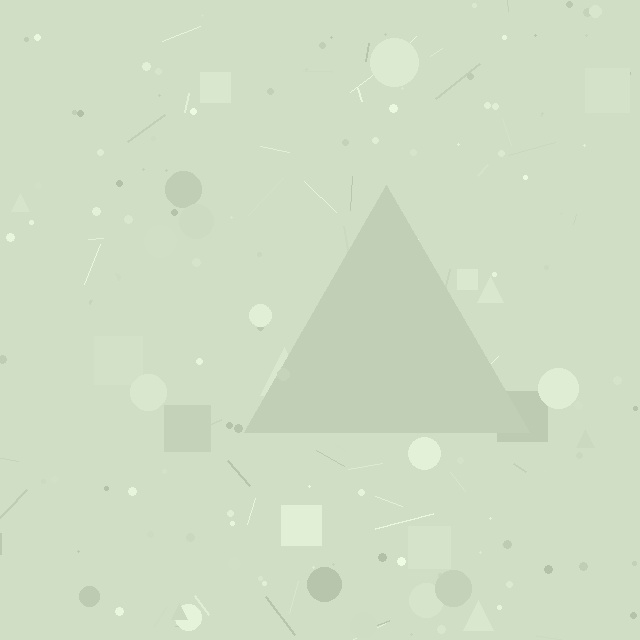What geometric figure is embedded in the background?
A triangle is embedded in the background.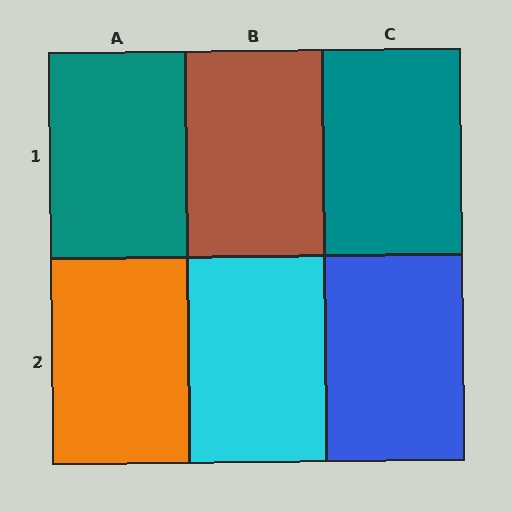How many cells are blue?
1 cell is blue.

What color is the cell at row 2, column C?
Blue.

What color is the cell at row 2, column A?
Orange.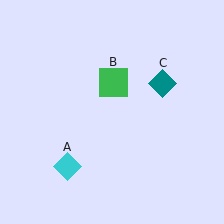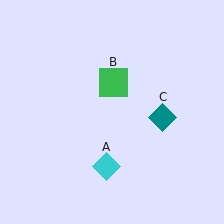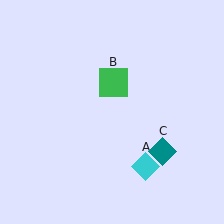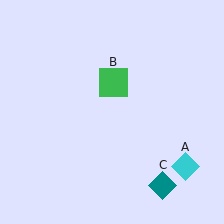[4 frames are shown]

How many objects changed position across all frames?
2 objects changed position: cyan diamond (object A), teal diamond (object C).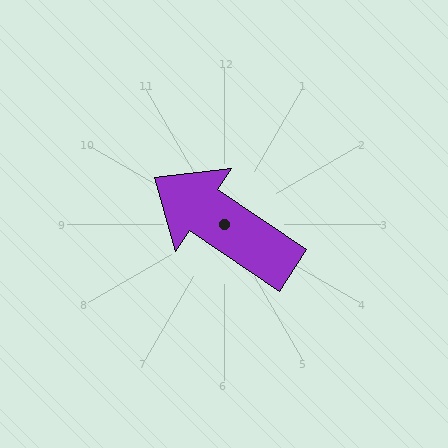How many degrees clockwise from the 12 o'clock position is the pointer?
Approximately 304 degrees.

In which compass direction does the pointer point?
Northwest.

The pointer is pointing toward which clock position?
Roughly 10 o'clock.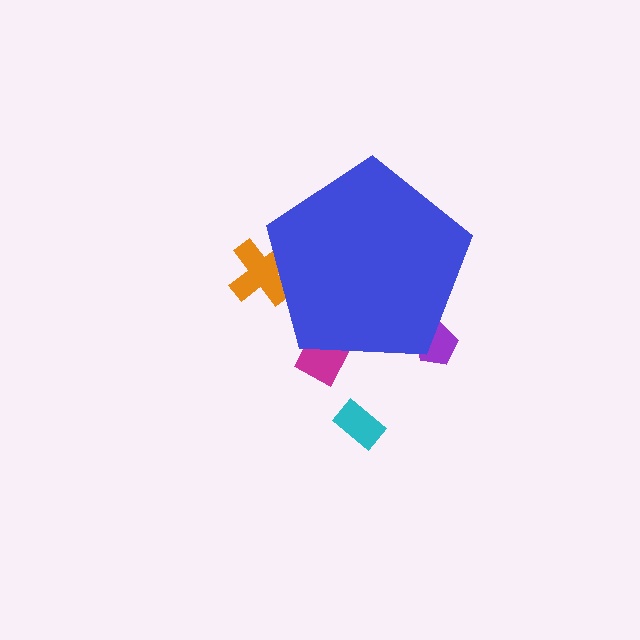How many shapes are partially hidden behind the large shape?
3 shapes are partially hidden.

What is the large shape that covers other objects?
A blue pentagon.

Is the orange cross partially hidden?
Yes, the orange cross is partially hidden behind the blue pentagon.